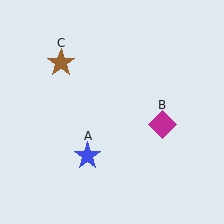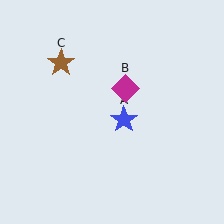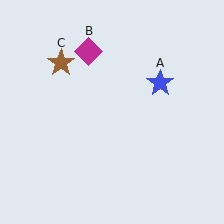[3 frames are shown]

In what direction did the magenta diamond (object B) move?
The magenta diamond (object B) moved up and to the left.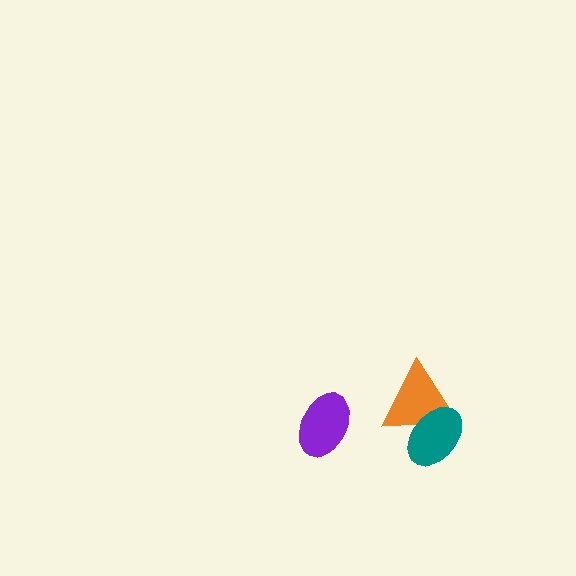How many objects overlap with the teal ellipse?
1 object overlaps with the teal ellipse.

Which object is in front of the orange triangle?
The teal ellipse is in front of the orange triangle.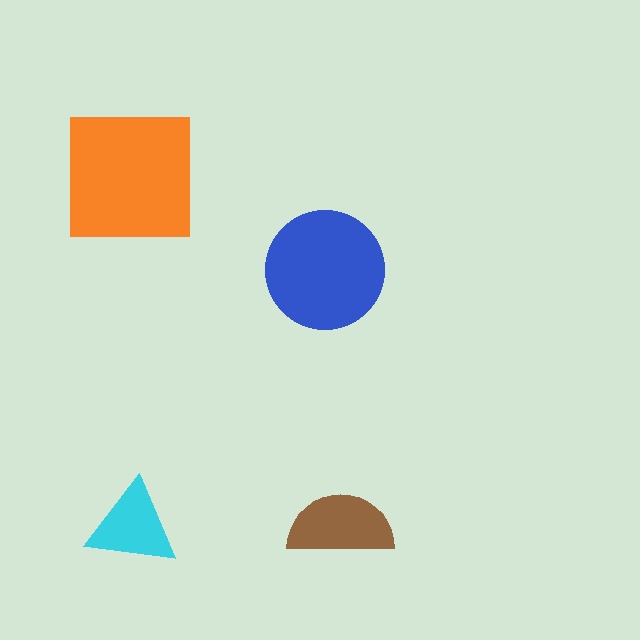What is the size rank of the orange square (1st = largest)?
1st.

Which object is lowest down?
The cyan triangle is bottommost.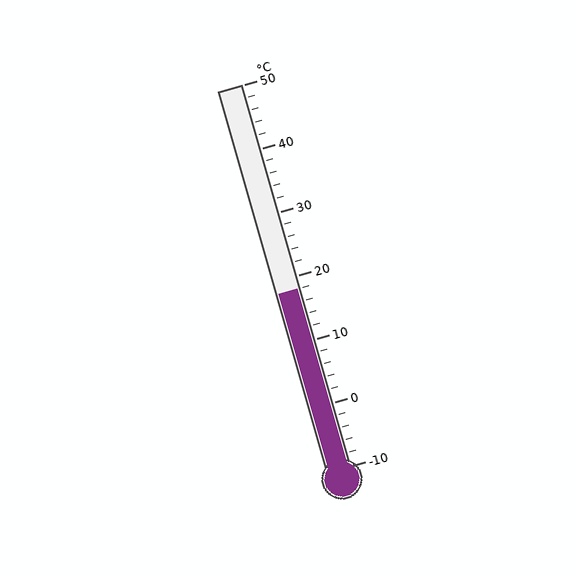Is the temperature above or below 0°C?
The temperature is above 0°C.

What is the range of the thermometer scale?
The thermometer scale ranges from -10°C to 50°C.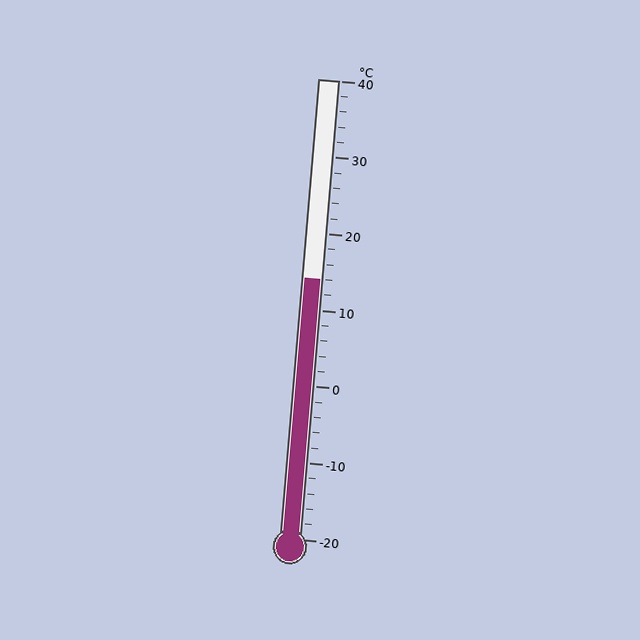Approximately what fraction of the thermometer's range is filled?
The thermometer is filled to approximately 55% of its range.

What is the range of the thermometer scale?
The thermometer scale ranges from -20°C to 40°C.